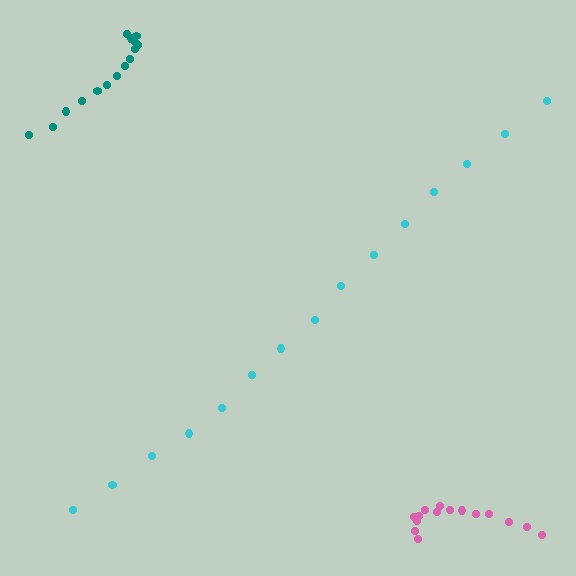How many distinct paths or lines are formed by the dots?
There are 3 distinct paths.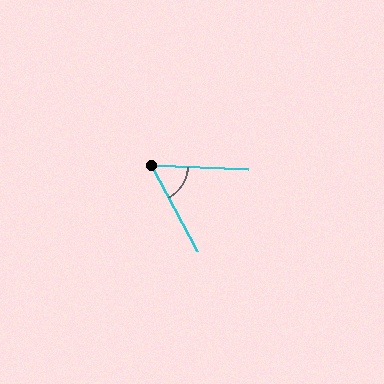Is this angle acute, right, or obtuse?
It is acute.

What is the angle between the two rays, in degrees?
Approximately 60 degrees.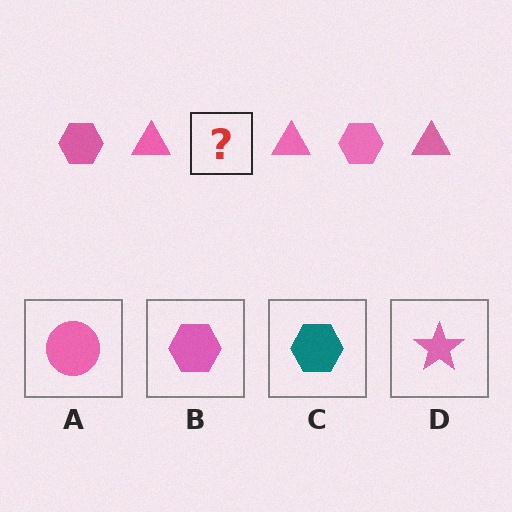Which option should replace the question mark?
Option B.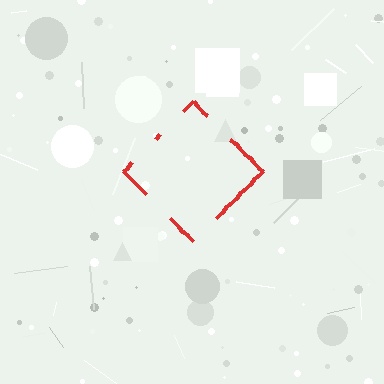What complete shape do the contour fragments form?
The contour fragments form a diamond.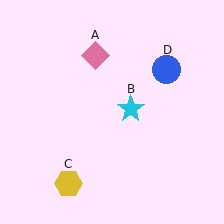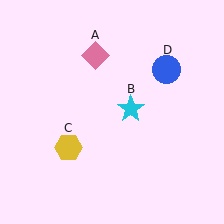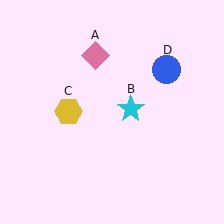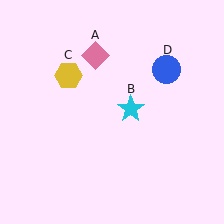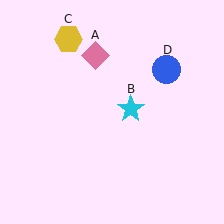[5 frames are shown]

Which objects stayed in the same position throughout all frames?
Pink diamond (object A) and cyan star (object B) and blue circle (object D) remained stationary.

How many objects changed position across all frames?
1 object changed position: yellow hexagon (object C).